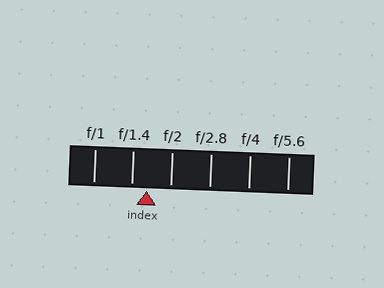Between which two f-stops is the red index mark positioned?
The index mark is between f/1.4 and f/2.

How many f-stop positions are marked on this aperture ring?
There are 6 f-stop positions marked.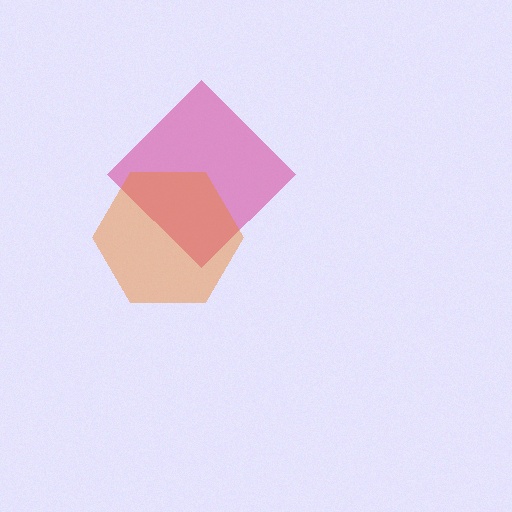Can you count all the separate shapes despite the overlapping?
Yes, there are 2 separate shapes.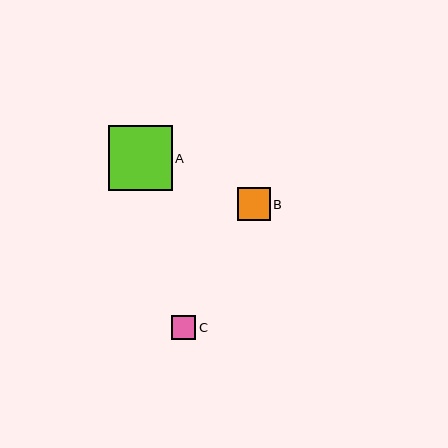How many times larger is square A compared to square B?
Square A is approximately 1.9 times the size of square B.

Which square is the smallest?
Square C is the smallest with a size of approximately 24 pixels.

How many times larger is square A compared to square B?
Square A is approximately 1.9 times the size of square B.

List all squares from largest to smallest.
From largest to smallest: A, B, C.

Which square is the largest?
Square A is the largest with a size of approximately 64 pixels.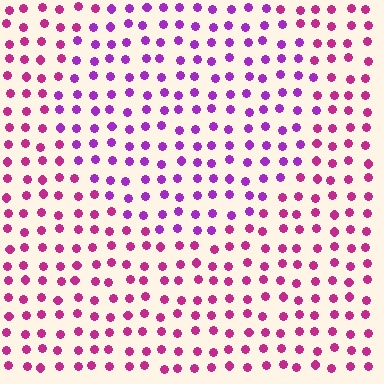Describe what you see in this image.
The image is filled with small magenta elements in a uniform arrangement. A circle-shaped region is visible where the elements are tinted to a slightly different hue, forming a subtle color boundary.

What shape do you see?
I see a circle.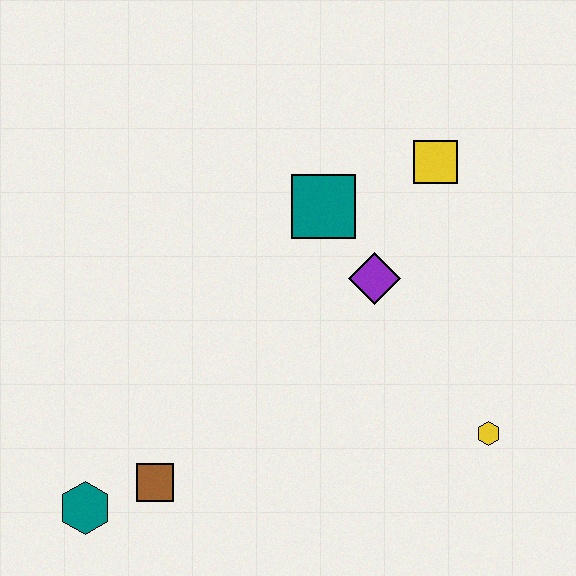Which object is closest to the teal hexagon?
The brown square is closest to the teal hexagon.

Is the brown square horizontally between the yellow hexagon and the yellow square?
No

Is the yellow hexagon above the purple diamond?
No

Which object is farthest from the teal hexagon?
The yellow square is farthest from the teal hexagon.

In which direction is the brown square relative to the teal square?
The brown square is below the teal square.